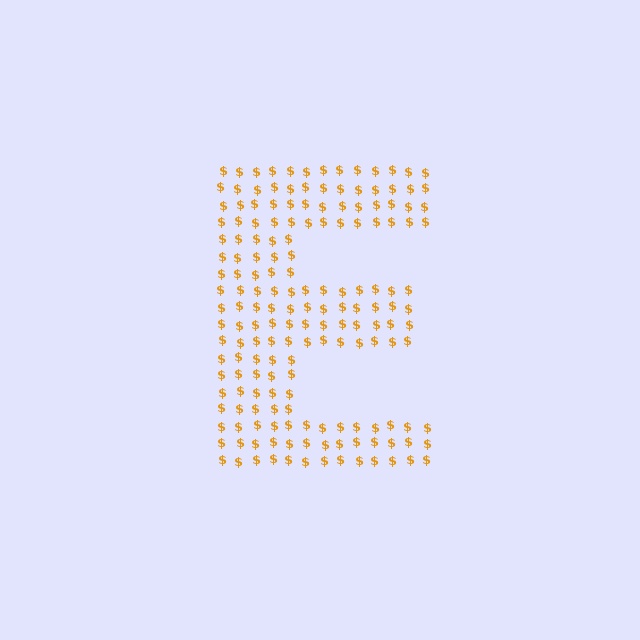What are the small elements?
The small elements are dollar signs.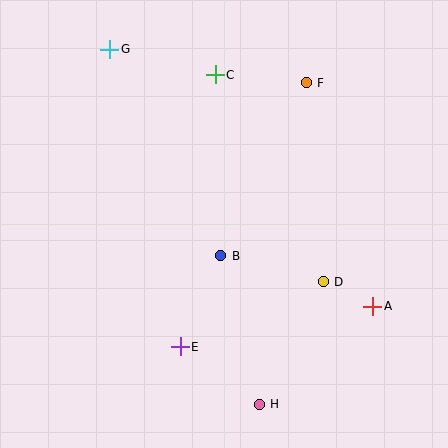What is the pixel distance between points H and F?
The distance between H and F is 325 pixels.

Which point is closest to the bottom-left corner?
Point E is closest to the bottom-left corner.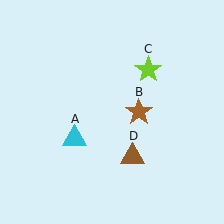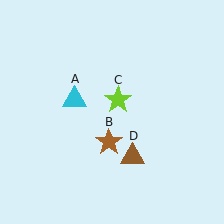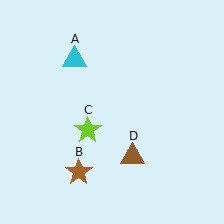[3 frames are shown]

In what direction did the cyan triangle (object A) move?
The cyan triangle (object A) moved up.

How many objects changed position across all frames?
3 objects changed position: cyan triangle (object A), brown star (object B), lime star (object C).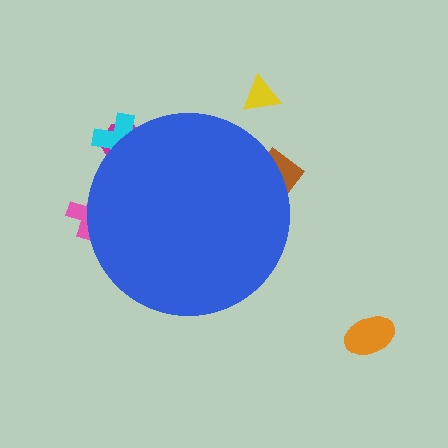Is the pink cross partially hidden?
Yes, the pink cross is partially hidden behind the blue circle.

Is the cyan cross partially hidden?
Yes, the cyan cross is partially hidden behind the blue circle.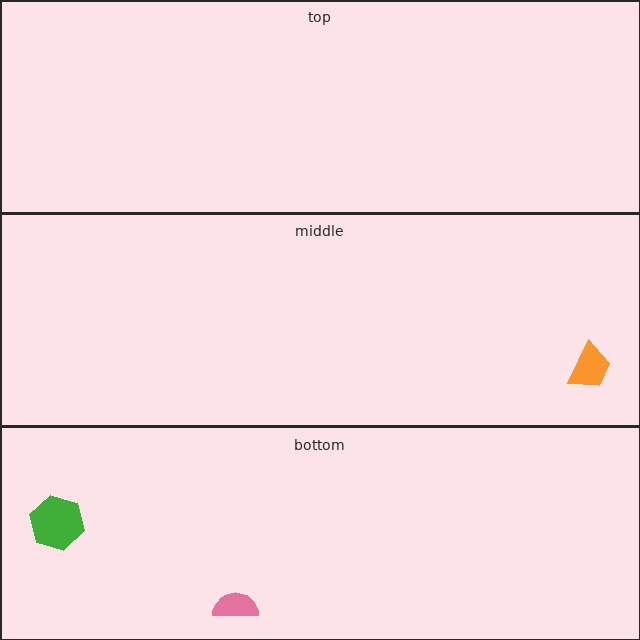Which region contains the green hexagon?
The bottom region.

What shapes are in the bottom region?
The pink semicircle, the green hexagon.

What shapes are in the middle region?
The orange trapezoid.